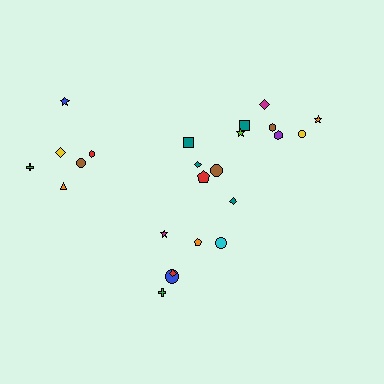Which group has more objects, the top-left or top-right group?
The top-right group.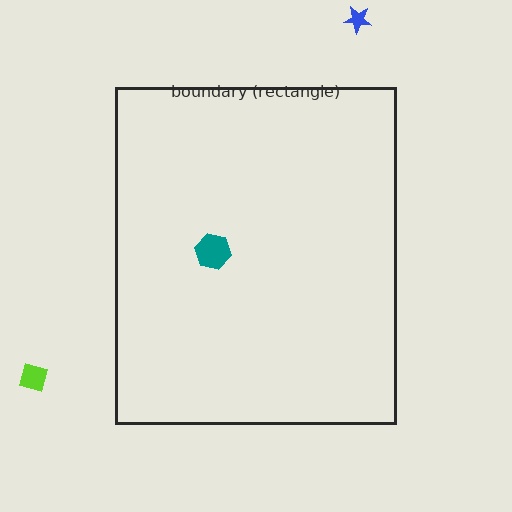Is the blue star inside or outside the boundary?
Outside.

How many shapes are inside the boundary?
1 inside, 2 outside.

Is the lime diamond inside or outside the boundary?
Outside.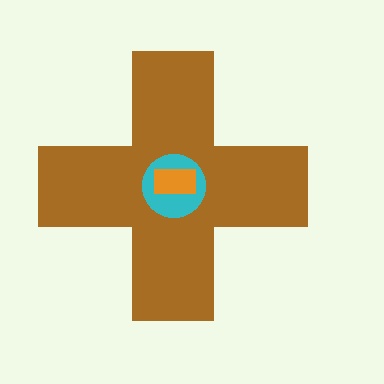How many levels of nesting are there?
3.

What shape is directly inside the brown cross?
The cyan circle.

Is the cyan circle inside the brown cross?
Yes.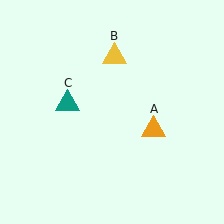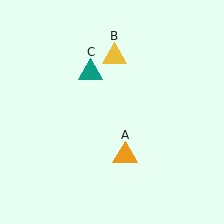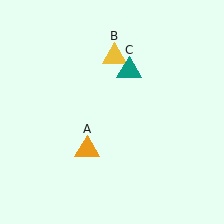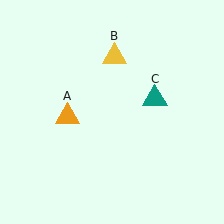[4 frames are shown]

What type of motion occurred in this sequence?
The orange triangle (object A), teal triangle (object C) rotated clockwise around the center of the scene.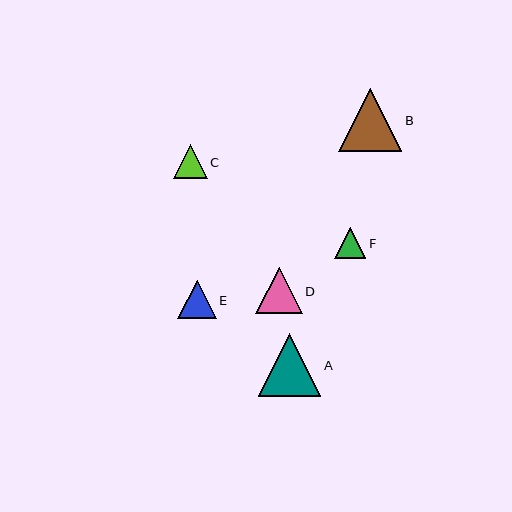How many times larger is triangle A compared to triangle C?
Triangle A is approximately 1.9 times the size of triangle C.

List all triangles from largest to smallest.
From largest to smallest: A, B, D, E, C, F.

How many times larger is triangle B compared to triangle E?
Triangle B is approximately 1.6 times the size of triangle E.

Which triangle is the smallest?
Triangle F is the smallest with a size of approximately 31 pixels.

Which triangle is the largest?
Triangle A is the largest with a size of approximately 63 pixels.